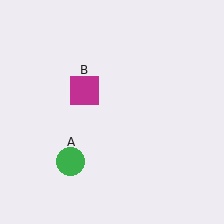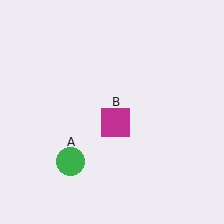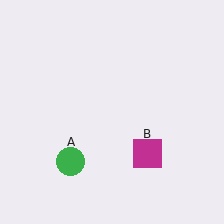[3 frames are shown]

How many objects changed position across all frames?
1 object changed position: magenta square (object B).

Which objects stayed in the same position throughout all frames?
Green circle (object A) remained stationary.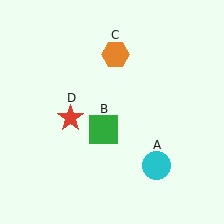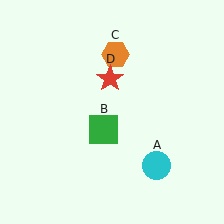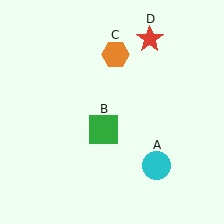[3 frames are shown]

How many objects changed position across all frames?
1 object changed position: red star (object D).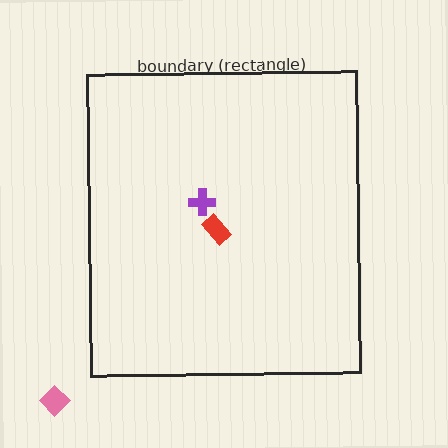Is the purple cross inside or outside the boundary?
Inside.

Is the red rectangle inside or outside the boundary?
Inside.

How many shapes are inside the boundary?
2 inside, 1 outside.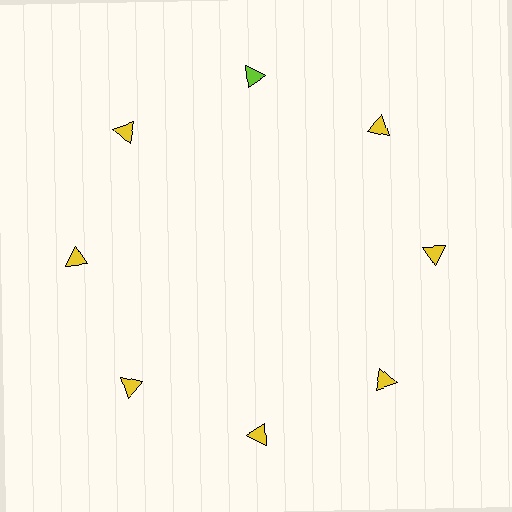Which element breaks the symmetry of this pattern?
The lime triangle at roughly the 12 o'clock position breaks the symmetry. All other shapes are yellow triangles.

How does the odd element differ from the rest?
It has a different color: lime instead of yellow.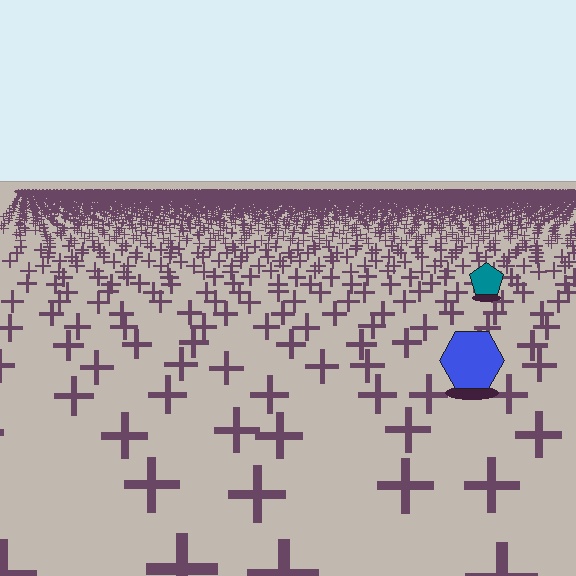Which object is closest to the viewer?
The blue hexagon is closest. The texture marks near it are larger and more spread out.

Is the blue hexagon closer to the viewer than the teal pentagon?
Yes. The blue hexagon is closer — you can tell from the texture gradient: the ground texture is coarser near it.